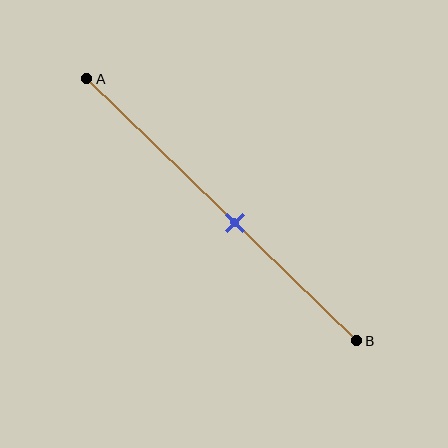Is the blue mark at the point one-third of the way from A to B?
No, the mark is at about 55% from A, not at the 33% one-third point.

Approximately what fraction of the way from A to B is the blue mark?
The blue mark is approximately 55% of the way from A to B.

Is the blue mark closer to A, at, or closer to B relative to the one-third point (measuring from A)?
The blue mark is closer to point B than the one-third point of segment AB.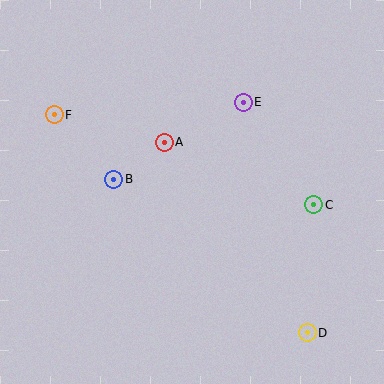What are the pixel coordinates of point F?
Point F is at (54, 115).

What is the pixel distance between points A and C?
The distance between A and C is 162 pixels.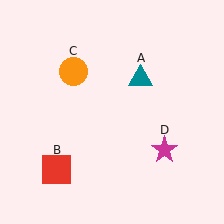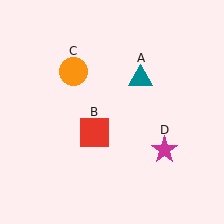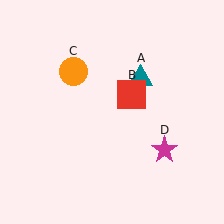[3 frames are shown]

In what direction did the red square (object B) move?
The red square (object B) moved up and to the right.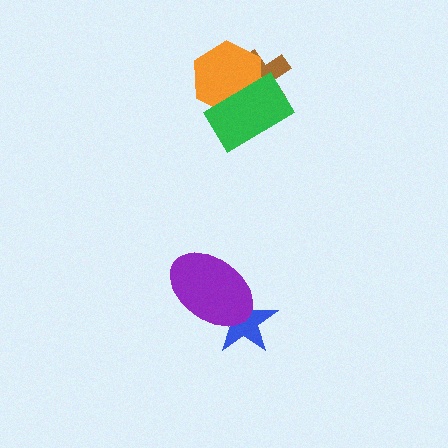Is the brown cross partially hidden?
Yes, it is partially covered by another shape.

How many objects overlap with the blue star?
1 object overlaps with the blue star.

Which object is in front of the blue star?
The purple ellipse is in front of the blue star.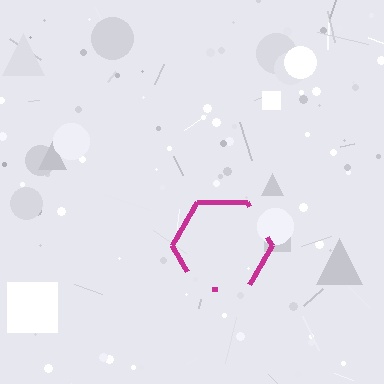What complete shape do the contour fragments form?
The contour fragments form a hexagon.